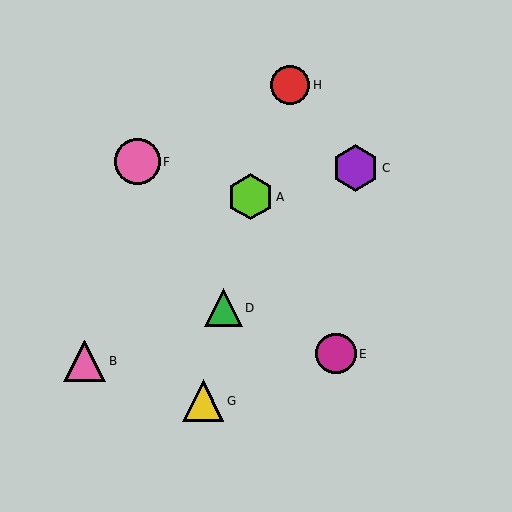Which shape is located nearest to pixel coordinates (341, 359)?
The magenta circle (labeled E) at (336, 354) is nearest to that location.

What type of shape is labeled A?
Shape A is a lime hexagon.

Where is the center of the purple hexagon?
The center of the purple hexagon is at (356, 168).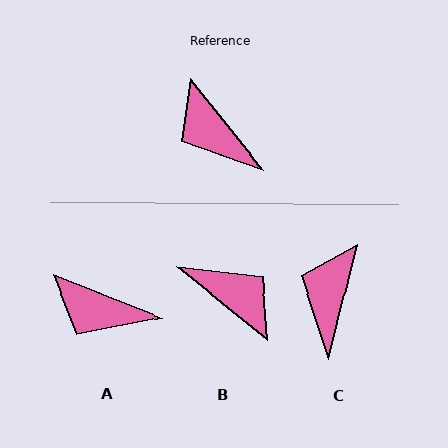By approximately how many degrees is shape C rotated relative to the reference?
Approximately 53 degrees clockwise.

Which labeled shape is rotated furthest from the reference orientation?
B, about 168 degrees away.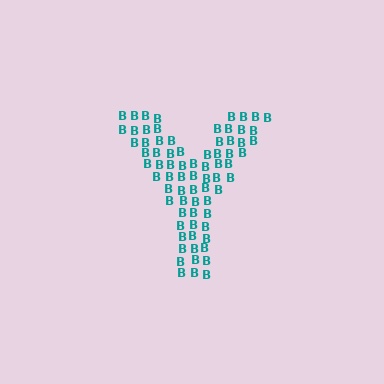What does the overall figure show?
The overall figure shows the letter Y.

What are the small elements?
The small elements are letter B's.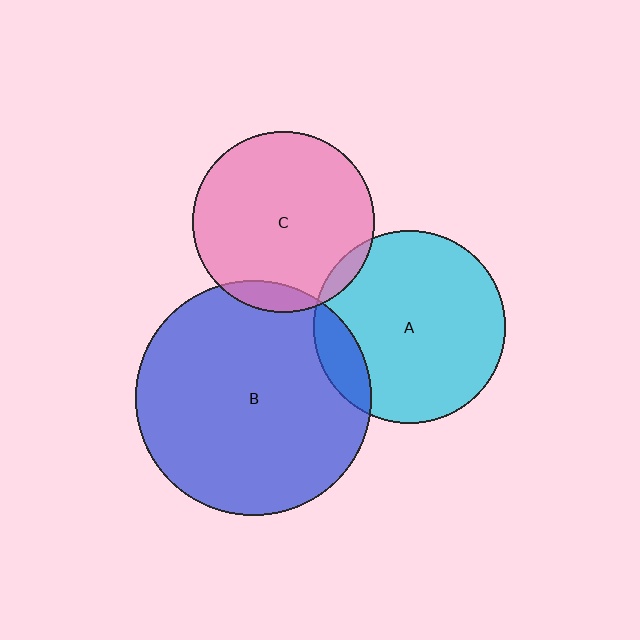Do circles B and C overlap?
Yes.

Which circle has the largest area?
Circle B (blue).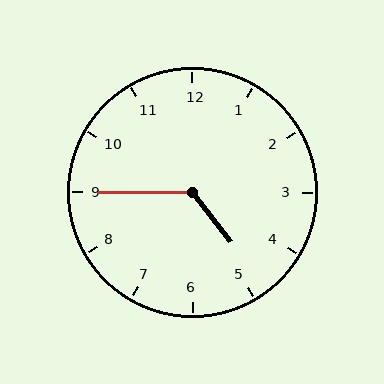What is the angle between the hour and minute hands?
Approximately 128 degrees.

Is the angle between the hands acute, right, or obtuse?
It is obtuse.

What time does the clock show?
4:45.